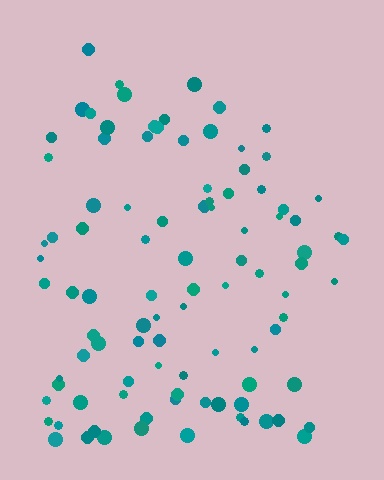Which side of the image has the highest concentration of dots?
The bottom.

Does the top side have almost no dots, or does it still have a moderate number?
Still a moderate number, just noticeably fewer than the bottom.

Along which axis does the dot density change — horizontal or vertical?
Vertical.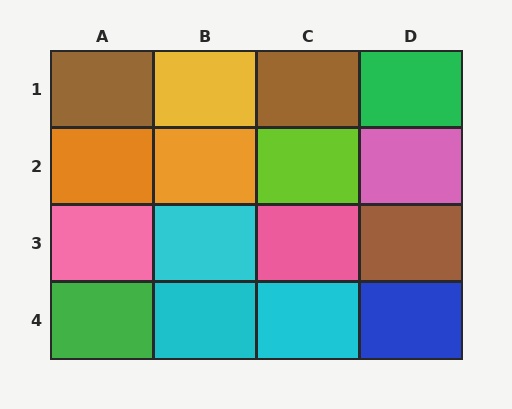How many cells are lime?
1 cell is lime.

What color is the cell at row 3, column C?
Pink.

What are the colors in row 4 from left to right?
Green, cyan, cyan, blue.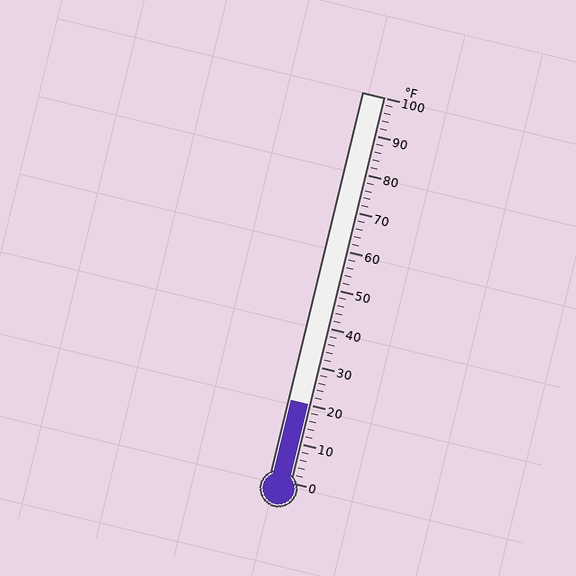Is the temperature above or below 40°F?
The temperature is below 40°F.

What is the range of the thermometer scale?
The thermometer scale ranges from 0°F to 100°F.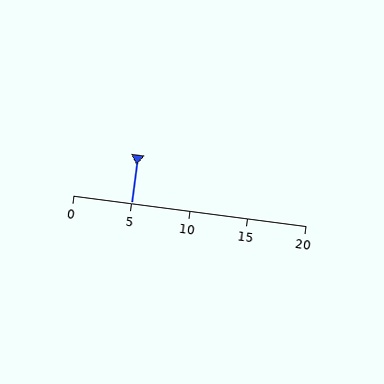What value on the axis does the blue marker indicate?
The marker indicates approximately 5.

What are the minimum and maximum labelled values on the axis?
The axis runs from 0 to 20.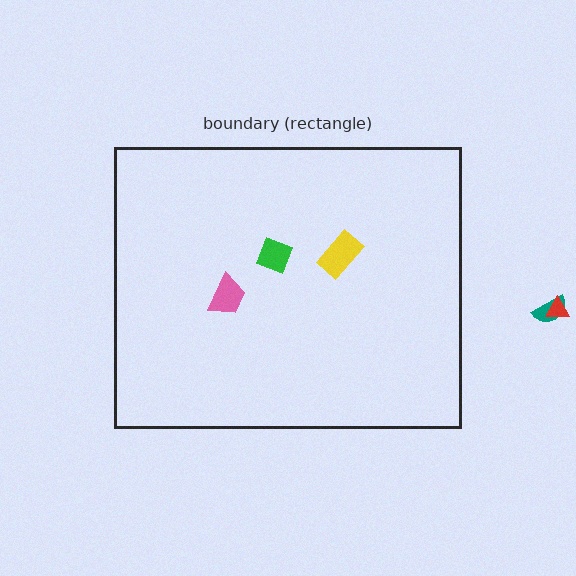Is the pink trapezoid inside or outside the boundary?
Inside.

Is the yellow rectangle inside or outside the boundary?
Inside.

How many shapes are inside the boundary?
3 inside, 2 outside.